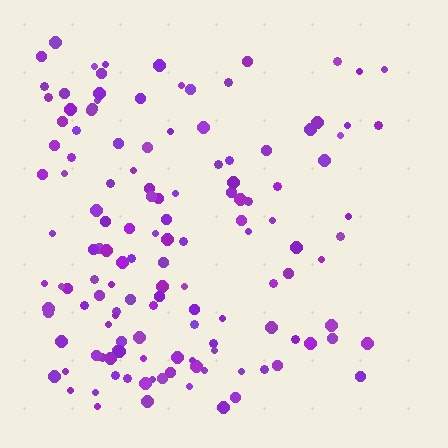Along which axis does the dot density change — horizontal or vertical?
Horizontal.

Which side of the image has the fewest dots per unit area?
The right.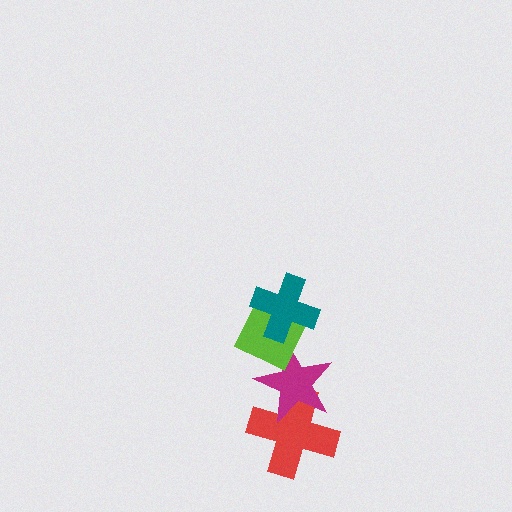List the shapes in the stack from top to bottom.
From top to bottom: the teal cross, the lime diamond, the magenta star, the red cross.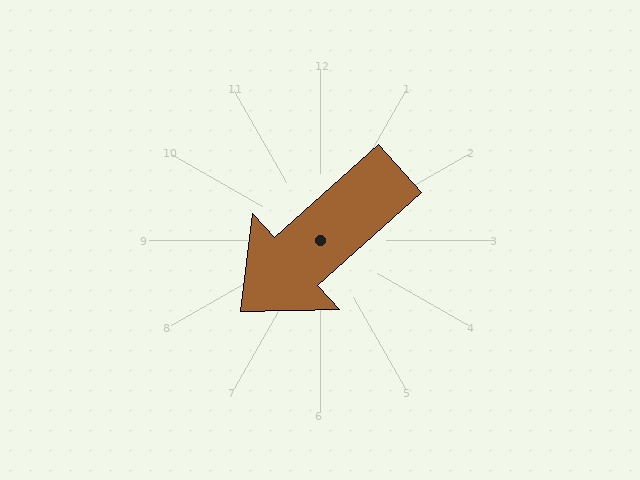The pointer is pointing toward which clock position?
Roughly 8 o'clock.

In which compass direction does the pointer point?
Southwest.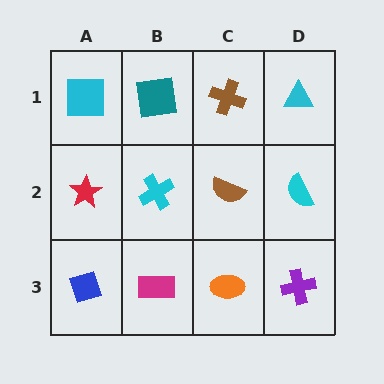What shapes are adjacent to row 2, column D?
A cyan triangle (row 1, column D), a purple cross (row 3, column D), a brown semicircle (row 2, column C).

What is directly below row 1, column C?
A brown semicircle.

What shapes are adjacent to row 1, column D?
A cyan semicircle (row 2, column D), a brown cross (row 1, column C).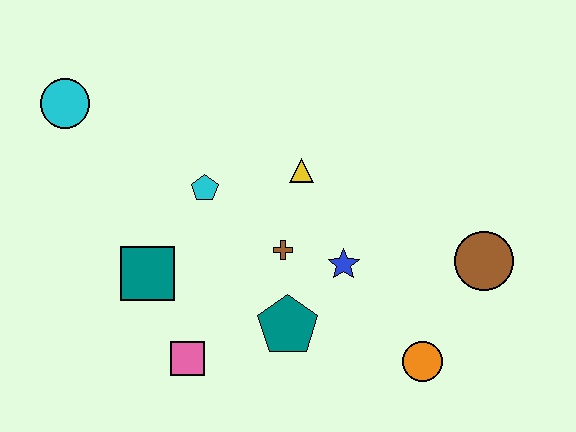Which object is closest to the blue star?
The brown cross is closest to the blue star.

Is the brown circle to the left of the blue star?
No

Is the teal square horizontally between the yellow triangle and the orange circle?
No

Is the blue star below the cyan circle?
Yes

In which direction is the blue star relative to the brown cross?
The blue star is to the right of the brown cross.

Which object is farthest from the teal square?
The brown circle is farthest from the teal square.